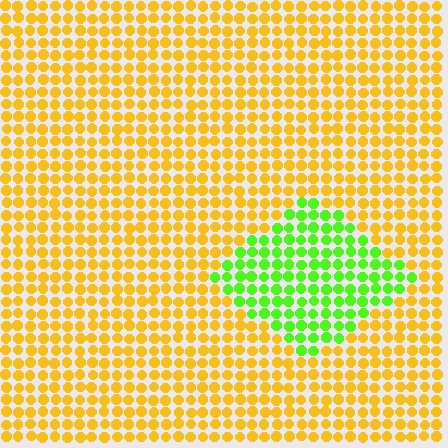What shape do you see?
I see a diamond.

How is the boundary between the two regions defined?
The boundary is defined purely by a slight shift in hue (about 62 degrees). Spacing, size, and orientation are identical on both sides.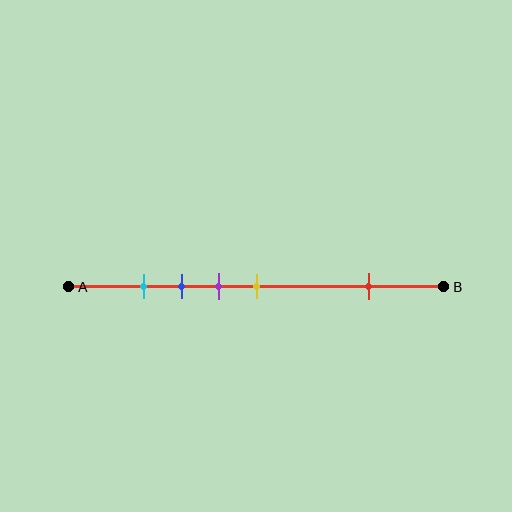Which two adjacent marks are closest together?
The cyan and blue marks are the closest adjacent pair.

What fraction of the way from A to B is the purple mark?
The purple mark is approximately 40% (0.4) of the way from A to B.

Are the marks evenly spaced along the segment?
No, the marks are not evenly spaced.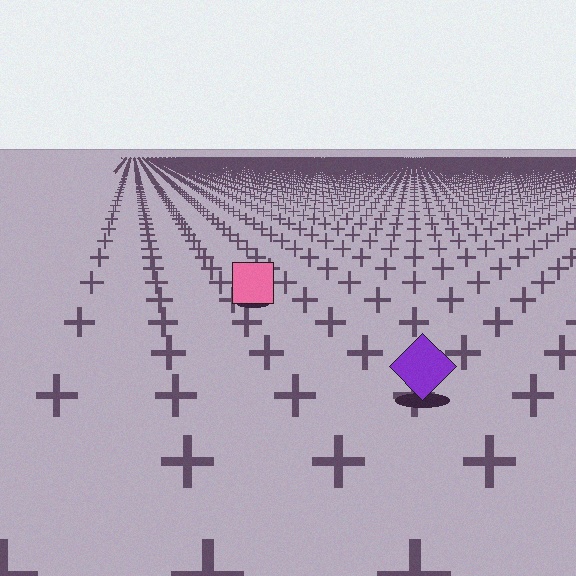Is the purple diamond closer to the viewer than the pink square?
Yes. The purple diamond is closer — you can tell from the texture gradient: the ground texture is coarser near it.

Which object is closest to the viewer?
The purple diamond is closest. The texture marks near it are larger and more spread out.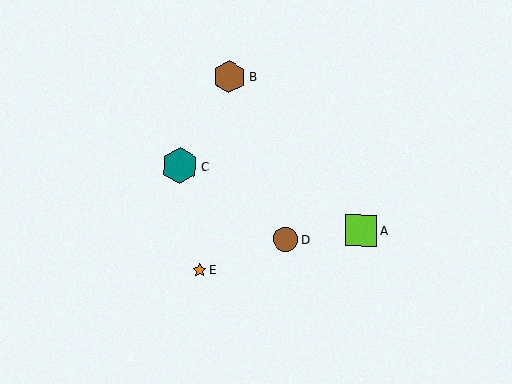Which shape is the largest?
The teal hexagon (labeled C) is the largest.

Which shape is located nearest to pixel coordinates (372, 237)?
The lime square (labeled A) at (361, 231) is nearest to that location.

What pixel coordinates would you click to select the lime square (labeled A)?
Click at (361, 231) to select the lime square A.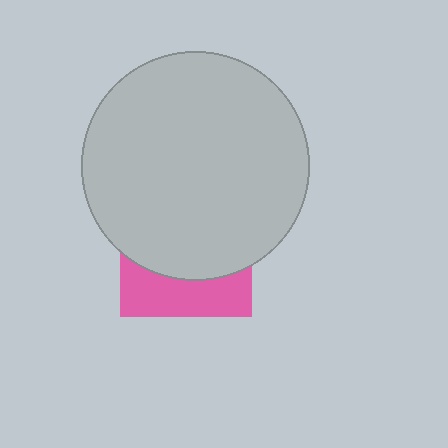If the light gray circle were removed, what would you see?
You would see the complete pink square.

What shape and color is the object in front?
The object in front is a light gray circle.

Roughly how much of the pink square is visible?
A small part of it is visible (roughly 33%).